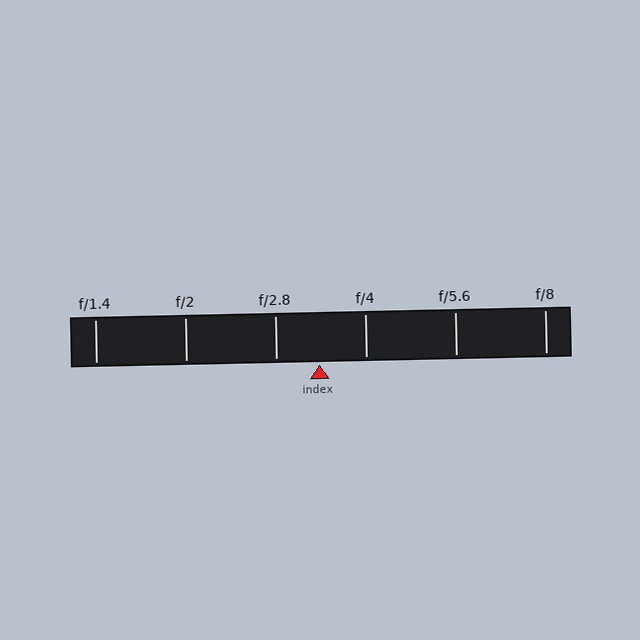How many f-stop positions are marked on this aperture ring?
There are 6 f-stop positions marked.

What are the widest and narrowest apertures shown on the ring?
The widest aperture shown is f/1.4 and the narrowest is f/8.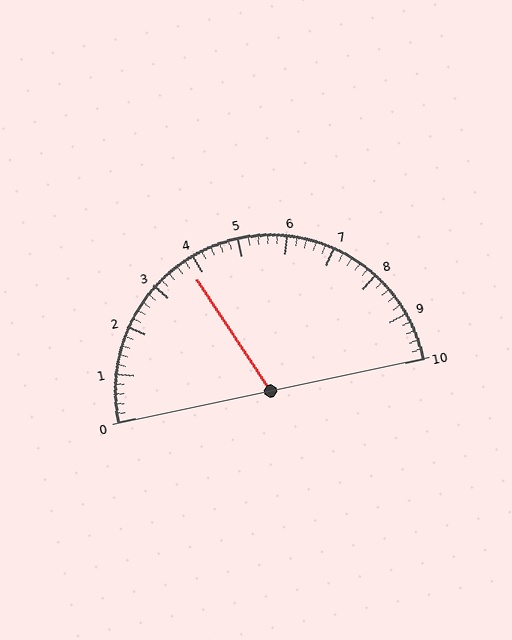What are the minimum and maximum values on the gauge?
The gauge ranges from 0 to 10.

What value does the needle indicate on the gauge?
The needle indicates approximately 3.8.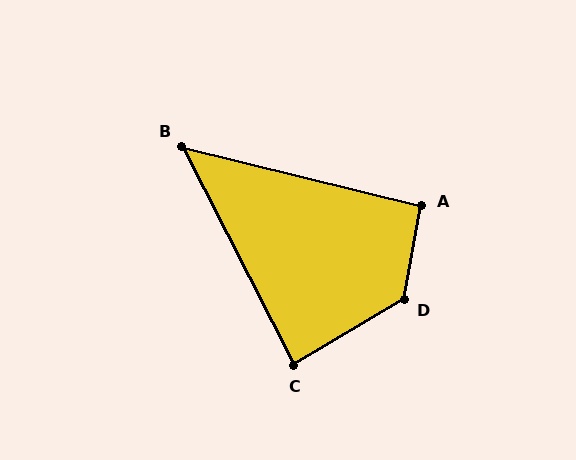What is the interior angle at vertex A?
Approximately 94 degrees (approximately right).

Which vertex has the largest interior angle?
D, at approximately 131 degrees.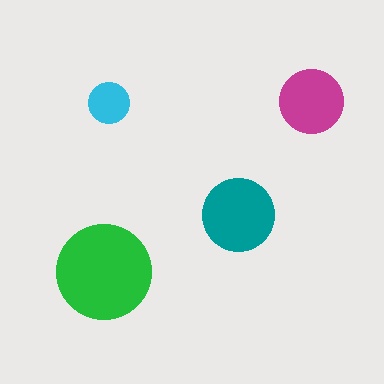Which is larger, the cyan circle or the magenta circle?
The magenta one.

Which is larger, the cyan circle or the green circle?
The green one.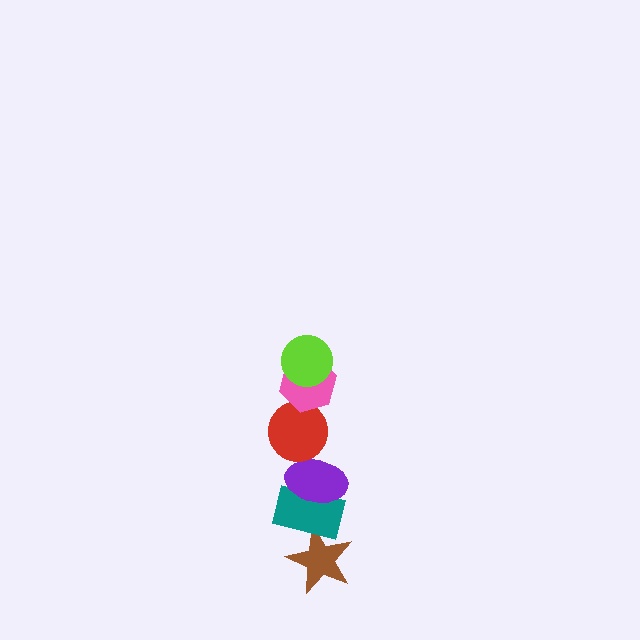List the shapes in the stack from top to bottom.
From top to bottom: the lime circle, the pink hexagon, the red circle, the purple ellipse, the teal rectangle, the brown star.